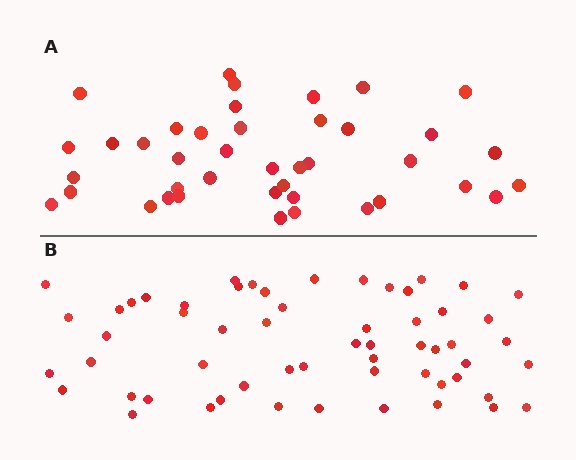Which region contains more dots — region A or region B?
Region B (the bottom region) has more dots.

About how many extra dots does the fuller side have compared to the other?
Region B has approximately 15 more dots than region A.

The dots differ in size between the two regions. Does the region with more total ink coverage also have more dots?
No. Region A has more total ink coverage because its dots are larger, but region B actually contains more individual dots. Total area can be misleading — the number of items is what matters here.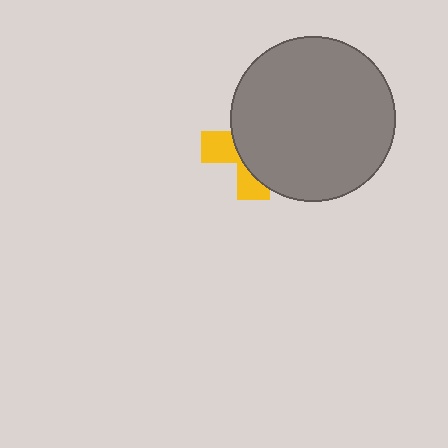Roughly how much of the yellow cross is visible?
A small part of it is visible (roughly 32%).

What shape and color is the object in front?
The object in front is a gray circle.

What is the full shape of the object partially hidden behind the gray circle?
The partially hidden object is a yellow cross.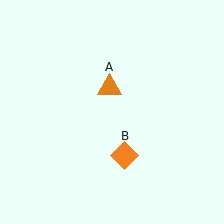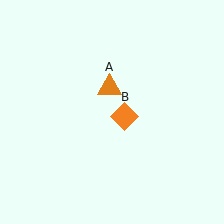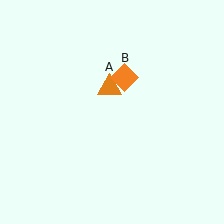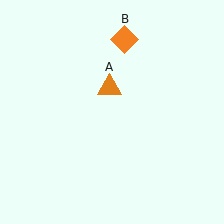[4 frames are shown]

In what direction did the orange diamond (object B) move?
The orange diamond (object B) moved up.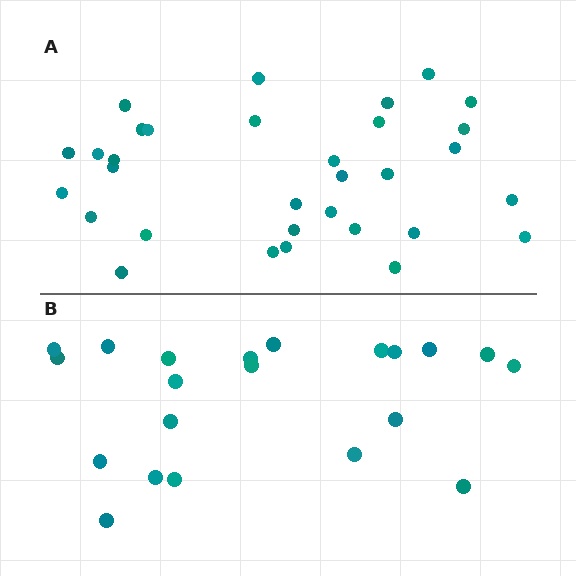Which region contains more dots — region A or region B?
Region A (the top region) has more dots.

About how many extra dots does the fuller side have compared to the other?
Region A has roughly 12 or so more dots than region B.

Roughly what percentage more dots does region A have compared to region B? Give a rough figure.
About 50% more.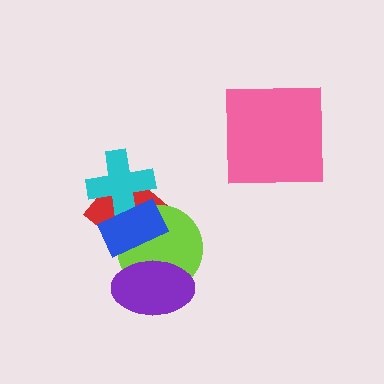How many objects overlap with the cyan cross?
2 objects overlap with the cyan cross.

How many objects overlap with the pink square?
0 objects overlap with the pink square.